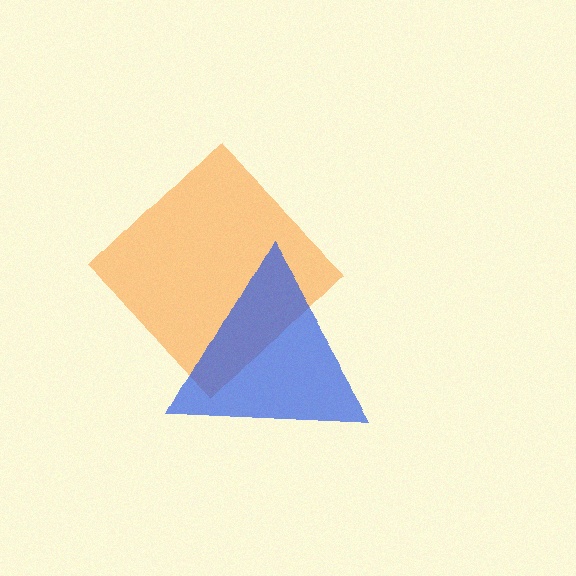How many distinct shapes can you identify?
There are 2 distinct shapes: an orange diamond, a blue triangle.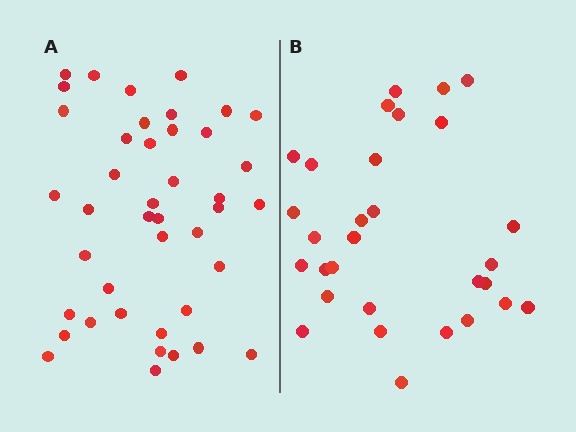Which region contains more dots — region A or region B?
Region A (the left region) has more dots.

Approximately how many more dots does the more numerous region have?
Region A has roughly 12 or so more dots than region B.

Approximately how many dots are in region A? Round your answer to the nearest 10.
About 40 dots. (The exact count is 42, which rounds to 40.)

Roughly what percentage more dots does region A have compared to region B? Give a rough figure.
About 40% more.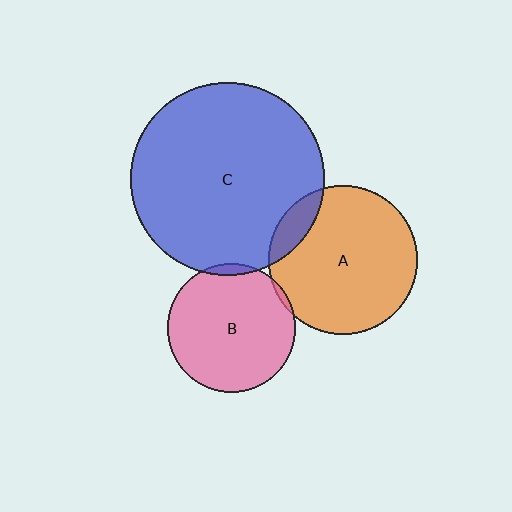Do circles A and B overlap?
Yes.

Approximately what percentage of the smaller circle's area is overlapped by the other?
Approximately 5%.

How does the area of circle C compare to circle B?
Approximately 2.3 times.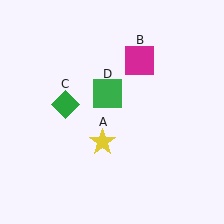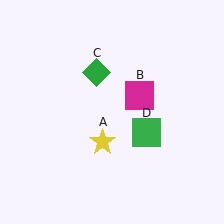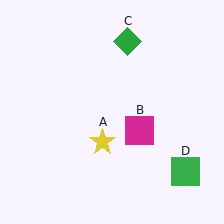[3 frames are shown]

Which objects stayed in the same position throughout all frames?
Yellow star (object A) remained stationary.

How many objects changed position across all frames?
3 objects changed position: magenta square (object B), green diamond (object C), green square (object D).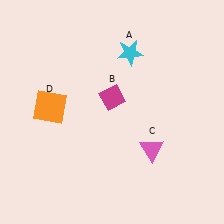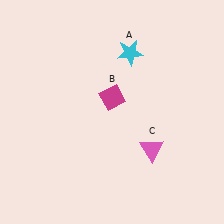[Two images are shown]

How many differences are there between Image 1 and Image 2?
There is 1 difference between the two images.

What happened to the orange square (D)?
The orange square (D) was removed in Image 2. It was in the top-left area of Image 1.